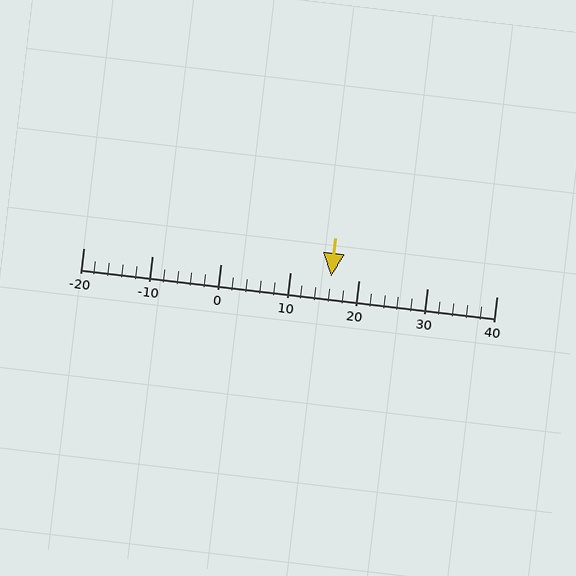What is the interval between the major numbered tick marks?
The major tick marks are spaced 10 units apart.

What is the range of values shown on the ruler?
The ruler shows values from -20 to 40.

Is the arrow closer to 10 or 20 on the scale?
The arrow is closer to 20.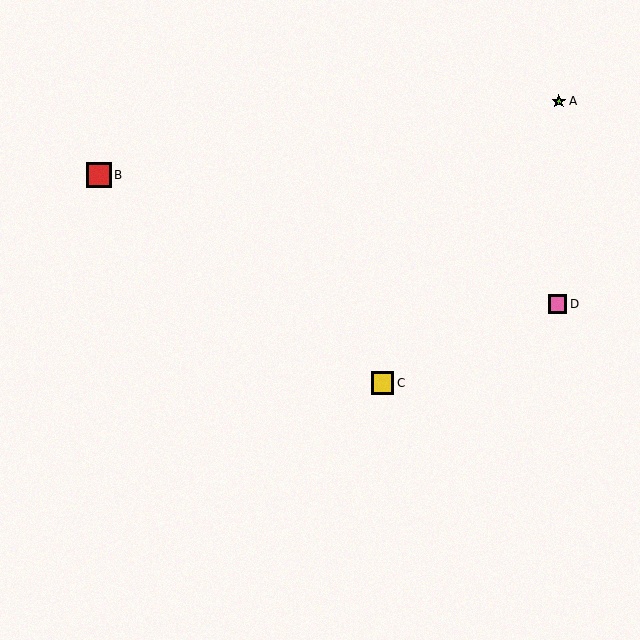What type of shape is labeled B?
Shape B is a red square.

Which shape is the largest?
The red square (labeled B) is the largest.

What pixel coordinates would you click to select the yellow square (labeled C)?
Click at (383, 383) to select the yellow square C.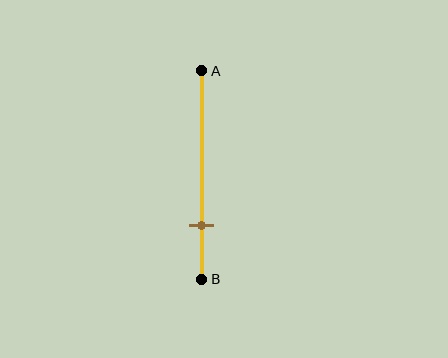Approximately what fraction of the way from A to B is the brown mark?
The brown mark is approximately 75% of the way from A to B.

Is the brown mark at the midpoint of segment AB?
No, the mark is at about 75% from A, not at the 50% midpoint.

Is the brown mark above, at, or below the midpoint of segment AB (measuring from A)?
The brown mark is below the midpoint of segment AB.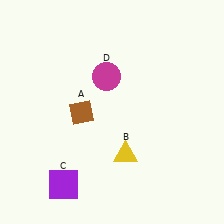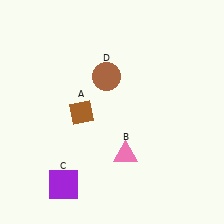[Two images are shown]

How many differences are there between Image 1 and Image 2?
There are 2 differences between the two images.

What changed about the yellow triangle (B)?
In Image 1, B is yellow. In Image 2, it changed to pink.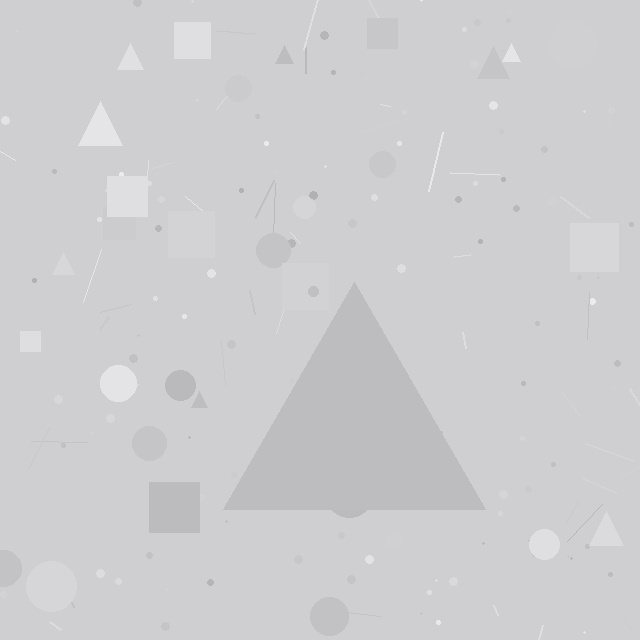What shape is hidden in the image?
A triangle is hidden in the image.